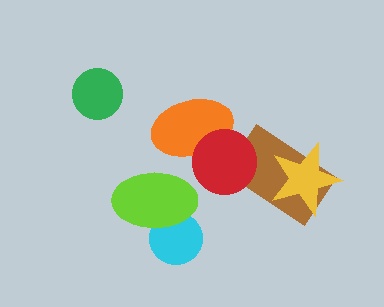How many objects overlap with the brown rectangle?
2 objects overlap with the brown rectangle.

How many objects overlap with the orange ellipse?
1 object overlaps with the orange ellipse.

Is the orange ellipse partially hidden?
Yes, it is partially covered by another shape.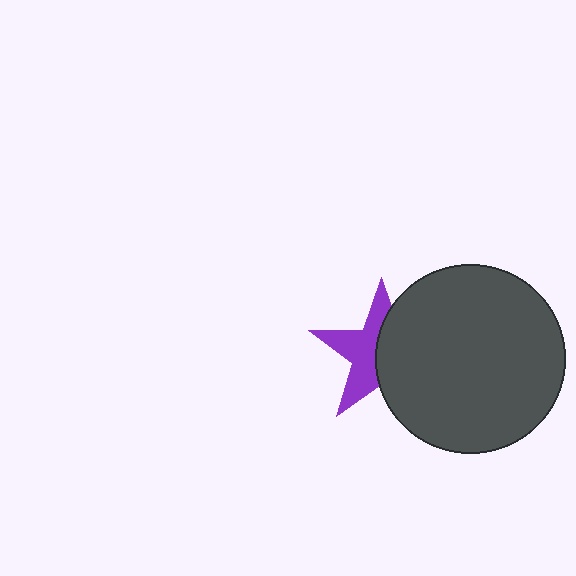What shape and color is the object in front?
The object in front is a dark gray circle.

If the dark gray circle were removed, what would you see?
You would see the complete purple star.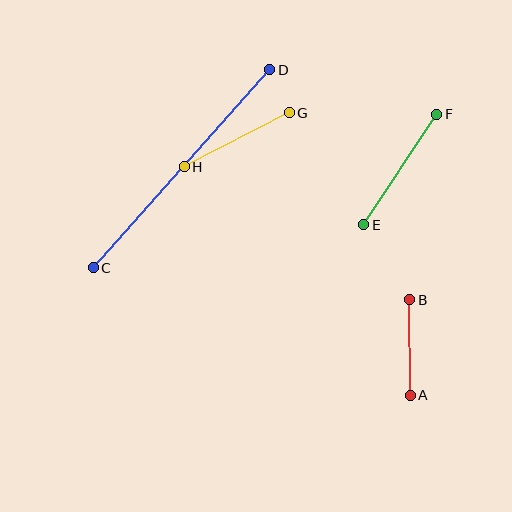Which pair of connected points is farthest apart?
Points C and D are farthest apart.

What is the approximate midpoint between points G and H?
The midpoint is at approximately (237, 140) pixels.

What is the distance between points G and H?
The distance is approximately 118 pixels.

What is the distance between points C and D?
The distance is approximately 265 pixels.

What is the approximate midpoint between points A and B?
The midpoint is at approximately (410, 348) pixels.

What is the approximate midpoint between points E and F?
The midpoint is at approximately (400, 170) pixels.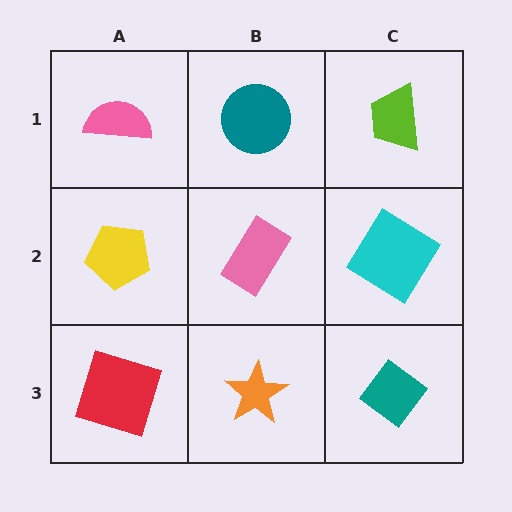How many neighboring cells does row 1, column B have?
3.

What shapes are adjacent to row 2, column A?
A pink semicircle (row 1, column A), a red square (row 3, column A), a pink rectangle (row 2, column B).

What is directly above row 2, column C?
A lime trapezoid.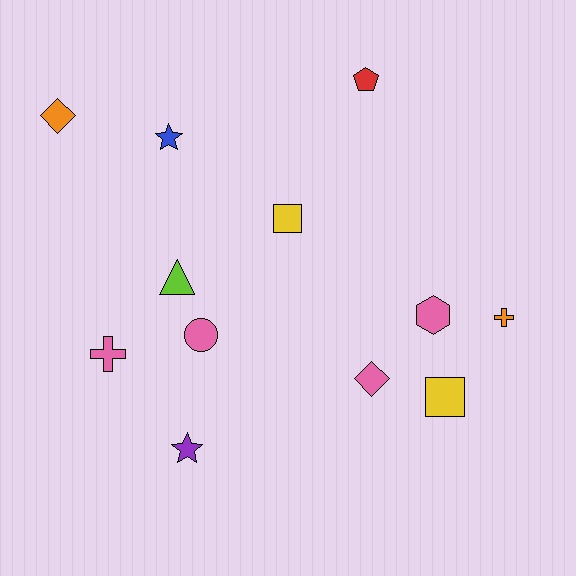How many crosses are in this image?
There are 2 crosses.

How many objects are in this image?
There are 12 objects.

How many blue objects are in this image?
There is 1 blue object.